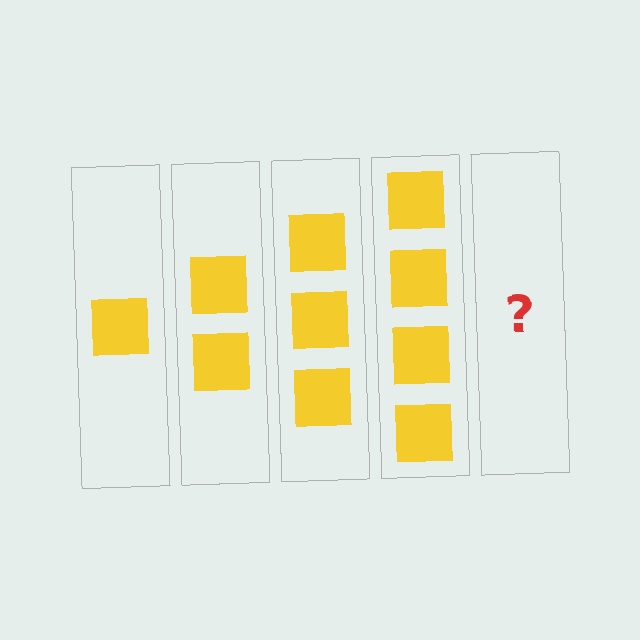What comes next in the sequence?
The next element should be 5 squares.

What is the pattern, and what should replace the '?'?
The pattern is that each step adds one more square. The '?' should be 5 squares.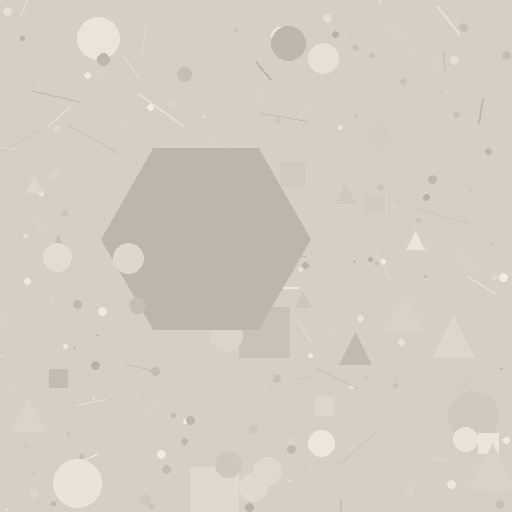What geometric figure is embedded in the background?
A hexagon is embedded in the background.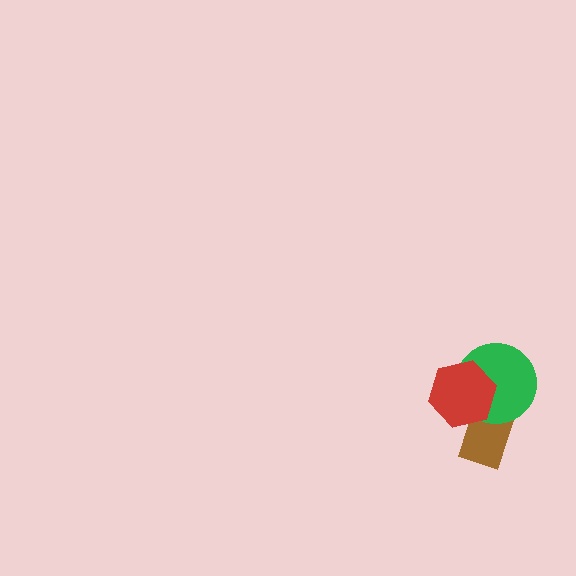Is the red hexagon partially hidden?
No, no other shape covers it.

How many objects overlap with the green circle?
2 objects overlap with the green circle.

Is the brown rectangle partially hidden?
Yes, it is partially covered by another shape.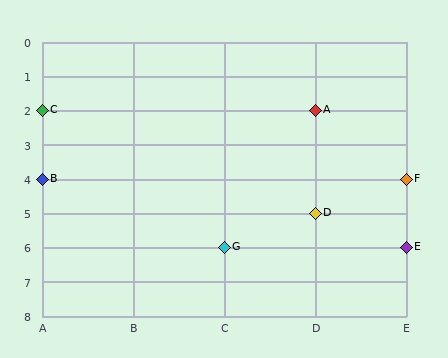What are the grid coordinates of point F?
Point F is at grid coordinates (E, 4).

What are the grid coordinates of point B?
Point B is at grid coordinates (A, 4).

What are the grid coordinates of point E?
Point E is at grid coordinates (E, 6).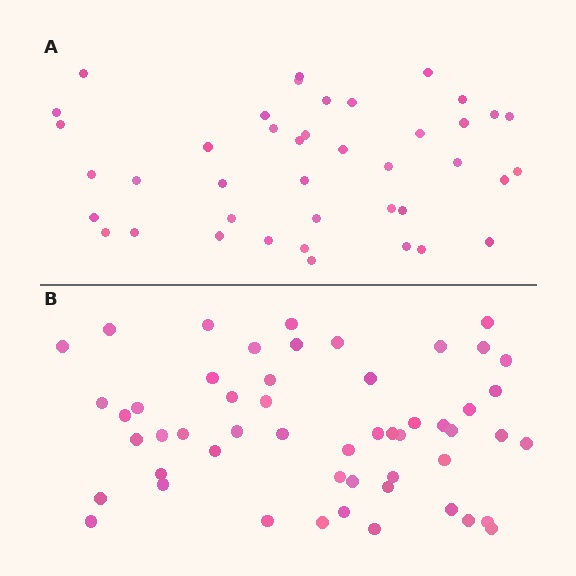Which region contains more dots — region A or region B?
Region B (the bottom region) has more dots.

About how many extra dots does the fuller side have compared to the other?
Region B has roughly 12 or so more dots than region A.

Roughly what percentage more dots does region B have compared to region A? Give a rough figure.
About 30% more.